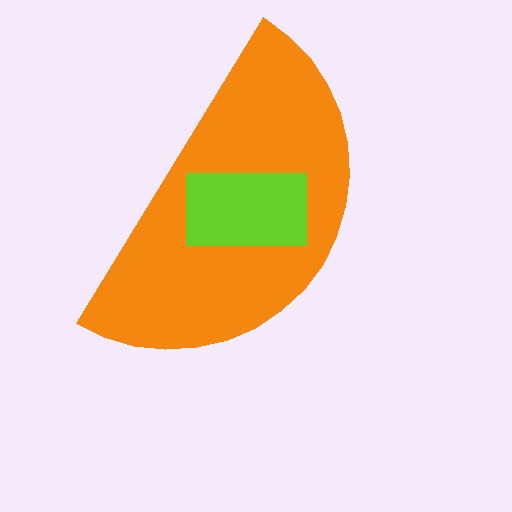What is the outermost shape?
The orange semicircle.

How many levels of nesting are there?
2.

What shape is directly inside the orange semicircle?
The lime rectangle.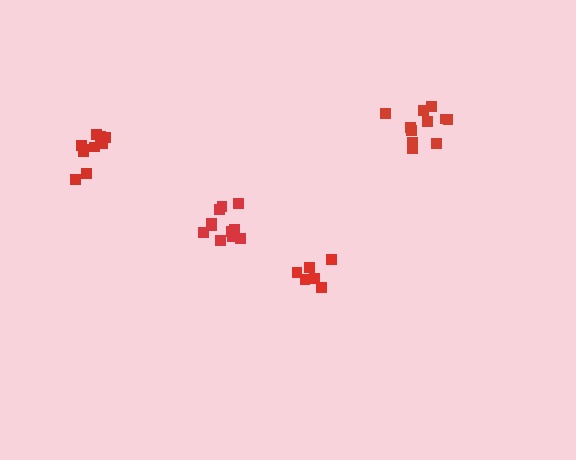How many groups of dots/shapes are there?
There are 4 groups.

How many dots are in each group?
Group 1: 10 dots, Group 2: 11 dots, Group 3: 11 dots, Group 4: 6 dots (38 total).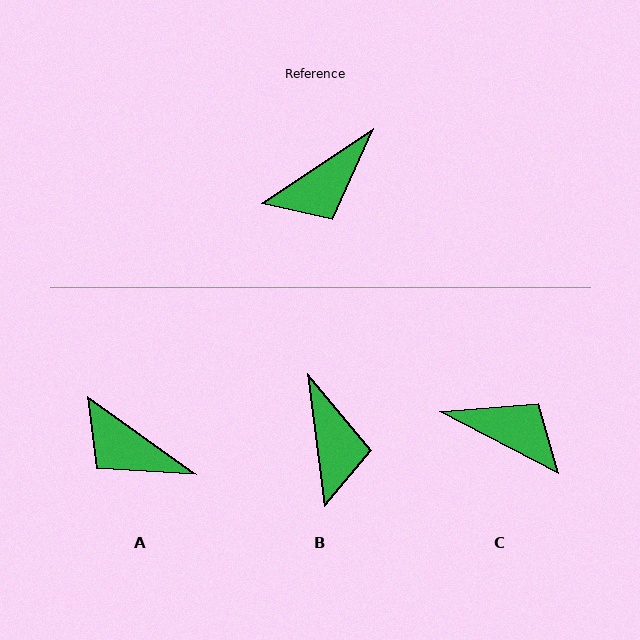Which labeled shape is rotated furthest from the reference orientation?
C, about 119 degrees away.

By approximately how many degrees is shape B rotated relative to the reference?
Approximately 64 degrees counter-clockwise.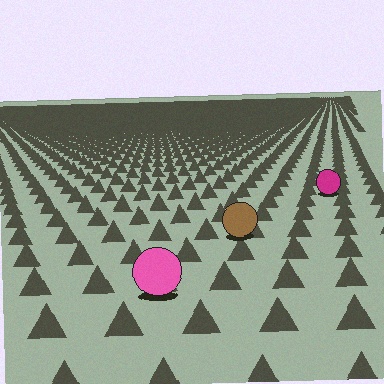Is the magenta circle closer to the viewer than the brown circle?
No. The brown circle is closer — you can tell from the texture gradient: the ground texture is coarser near it.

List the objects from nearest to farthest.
From nearest to farthest: the pink circle, the brown circle, the magenta circle.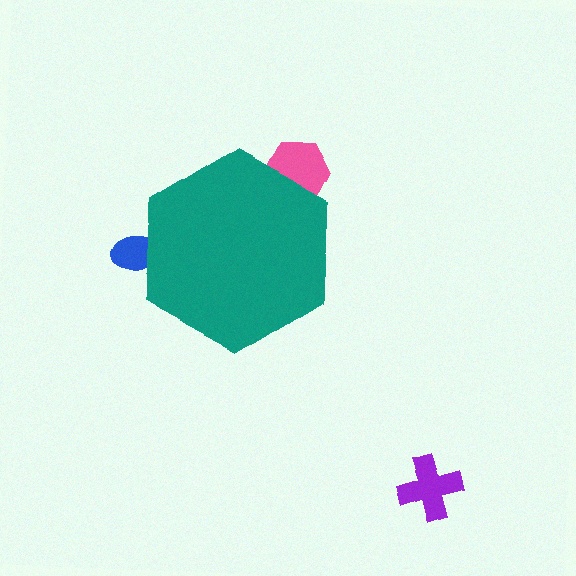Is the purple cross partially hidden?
No, the purple cross is fully visible.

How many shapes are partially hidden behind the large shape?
2 shapes are partially hidden.